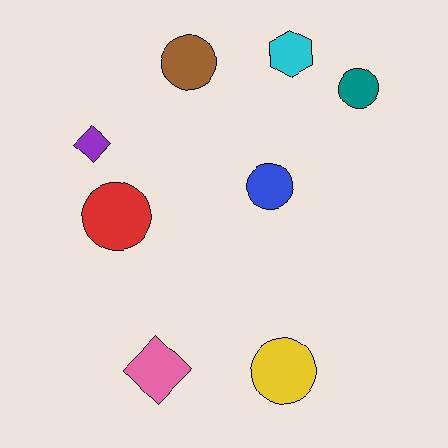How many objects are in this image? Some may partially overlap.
There are 8 objects.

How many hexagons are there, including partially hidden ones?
There is 1 hexagon.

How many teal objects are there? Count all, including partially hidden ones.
There is 1 teal object.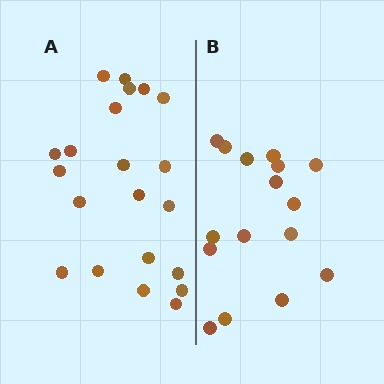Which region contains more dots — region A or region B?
Region A (the left region) has more dots.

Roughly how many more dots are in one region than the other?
Region A has about 5 more dots than region B.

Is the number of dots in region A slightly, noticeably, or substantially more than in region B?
Region A has noticeably more, but not dramatically so. The ratio is roughly 1.3 to 1.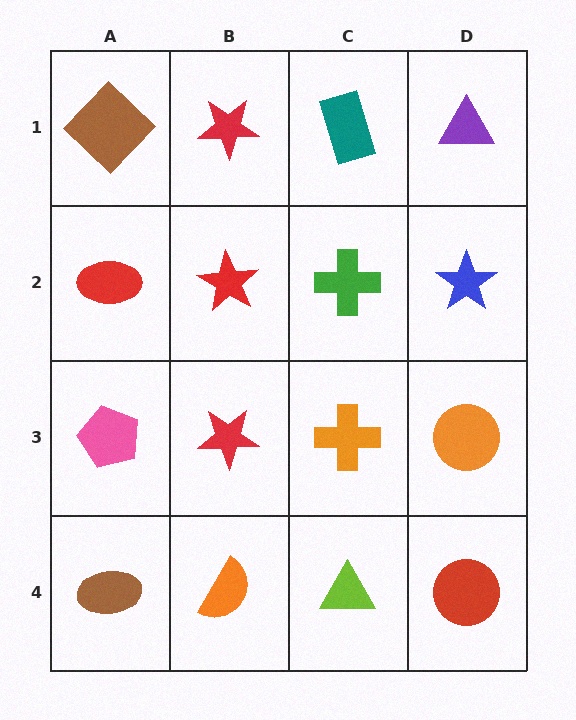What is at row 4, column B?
An orange semicircle.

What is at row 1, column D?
A purple triangle.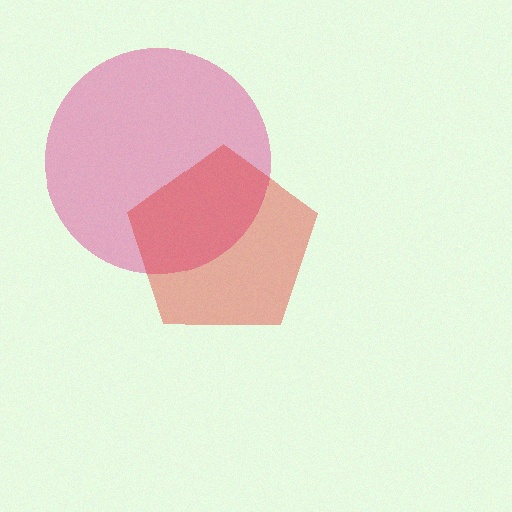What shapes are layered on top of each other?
The layered shapes are: a pink circle, a red pentagon.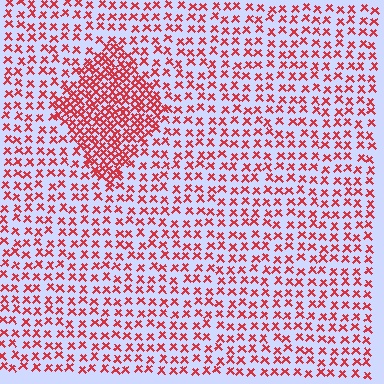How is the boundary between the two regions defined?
The boundary is defined by a change in element density (approximately 2.3x ratio). All elements are the same color, size, and shape.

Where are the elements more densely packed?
The elements are more densely packed inside the diamond boundary.